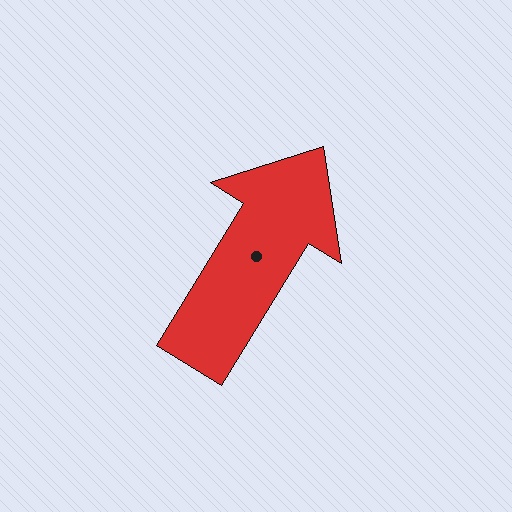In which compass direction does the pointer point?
Northeast.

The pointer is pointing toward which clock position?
Roughly 1 o'clock.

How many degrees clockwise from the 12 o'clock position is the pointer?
Approximately 32 degrees.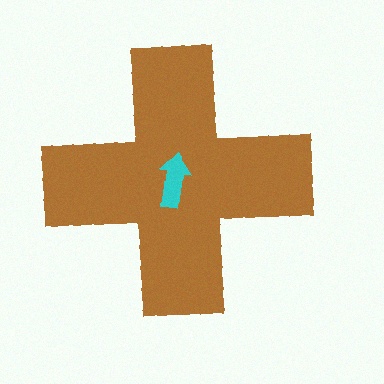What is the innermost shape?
The cyan arrow.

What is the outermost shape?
The brown cross.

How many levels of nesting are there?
2.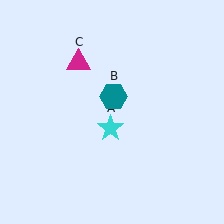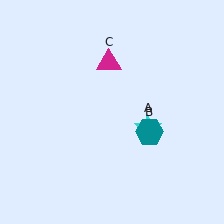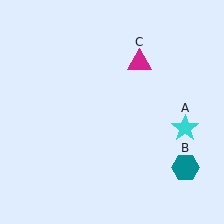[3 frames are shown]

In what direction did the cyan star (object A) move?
The cyan star (object A) moved right.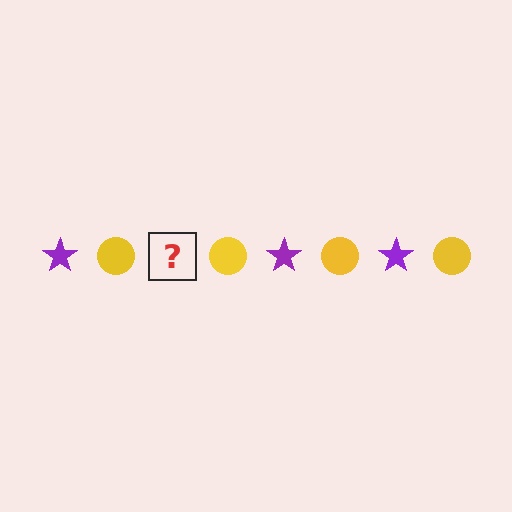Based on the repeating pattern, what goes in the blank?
The blank should be a purple star.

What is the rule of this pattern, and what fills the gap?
The rule is that the pattern alternates between purple star and yellow circle. The gap should be filled with a purple star.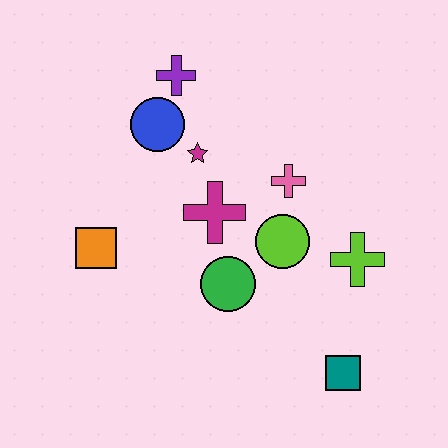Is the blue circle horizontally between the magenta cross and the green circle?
No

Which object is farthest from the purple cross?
The teal square is farthest from the purple cross.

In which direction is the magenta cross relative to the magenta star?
The magenta cross is below the magenta star.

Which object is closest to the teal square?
The lime cross is closest to the teal square.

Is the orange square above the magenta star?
No